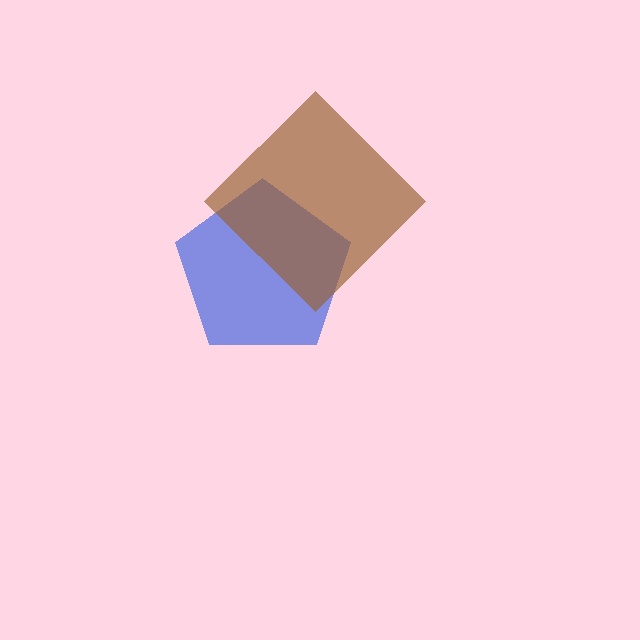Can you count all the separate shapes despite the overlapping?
Yes, there are 2 separate shapes.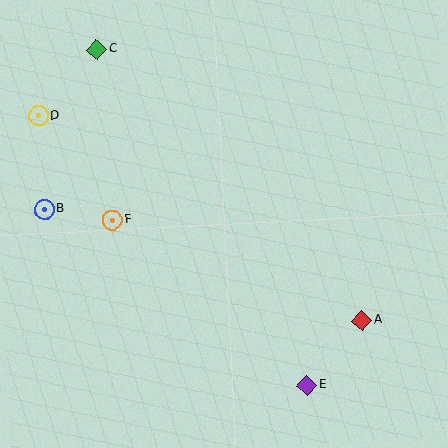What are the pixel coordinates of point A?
Point A is at (362, 320).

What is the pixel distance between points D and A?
The distance between D and A is 383 pixels.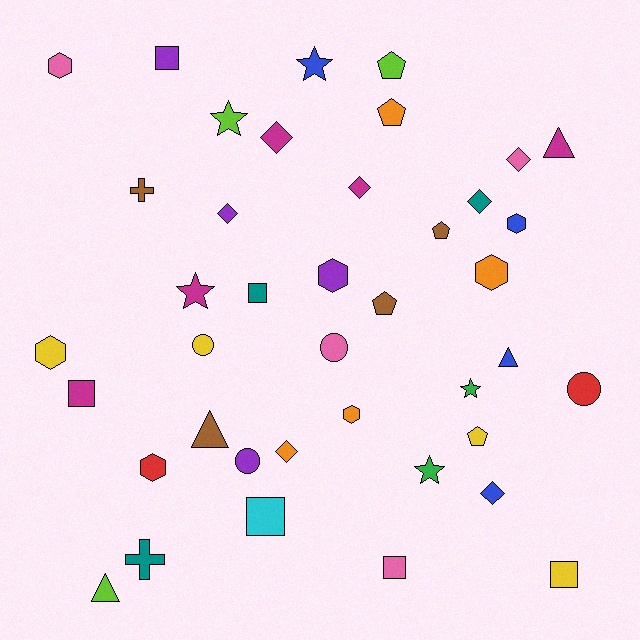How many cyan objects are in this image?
There is 1 cyan object.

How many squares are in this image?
There are 6 squares.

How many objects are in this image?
There are 40 objects.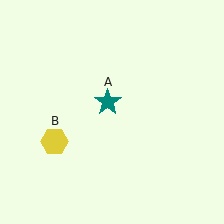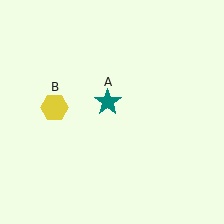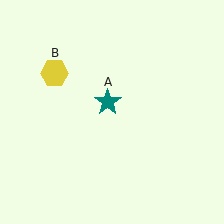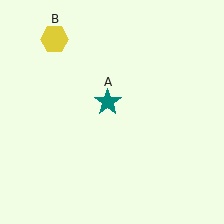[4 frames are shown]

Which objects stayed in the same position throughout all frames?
Teal star (object A) remained stationary.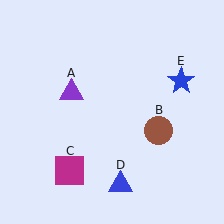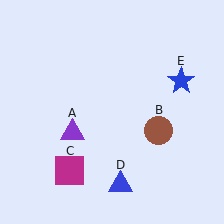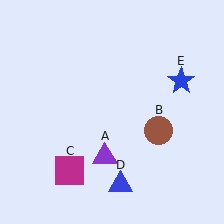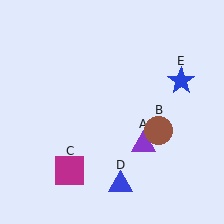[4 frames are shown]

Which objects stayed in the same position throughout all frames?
Brown circle (object B) and magenta square (object C) and blue triangle (object D) and blue star (object E) remained stationary.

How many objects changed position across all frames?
1 object changed position: purple triangle (object A).